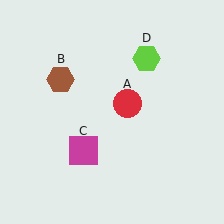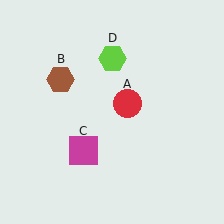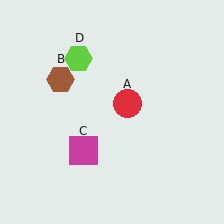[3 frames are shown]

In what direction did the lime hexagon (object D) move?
The lime hexagon (object D) moved left.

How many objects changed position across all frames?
1 object changed position: lime hexagon (object D).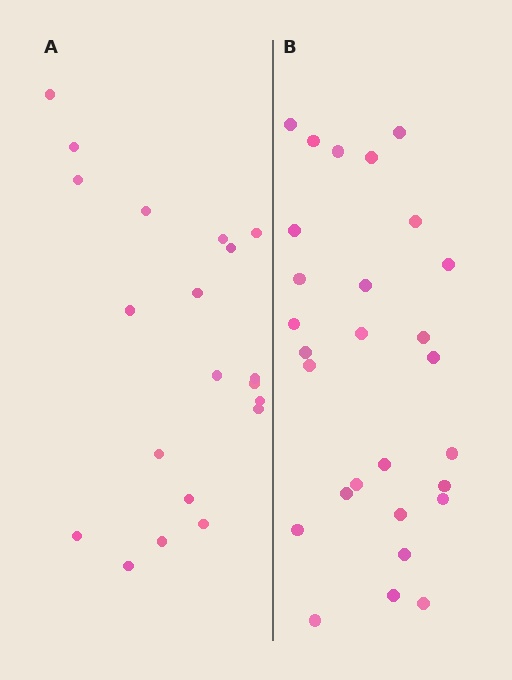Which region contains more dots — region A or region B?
Region B (the right region) has more dots.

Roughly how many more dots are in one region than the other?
Region B has roughly 8 or so more dots than region A.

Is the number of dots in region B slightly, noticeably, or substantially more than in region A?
Region B has noticeably more, but not dramatically so. The ratio is roughly 1.4 to 1.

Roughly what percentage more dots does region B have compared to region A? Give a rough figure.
About 40% more.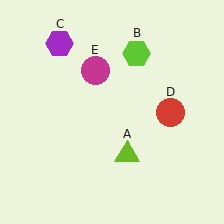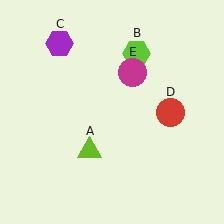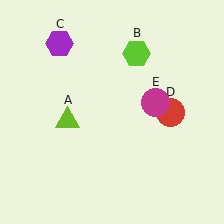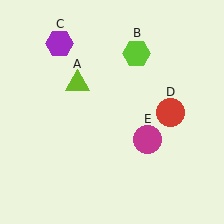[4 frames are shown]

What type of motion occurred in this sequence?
The lime triangle (object A), magenta circle (object E) rotated clockwise around the center of the scene.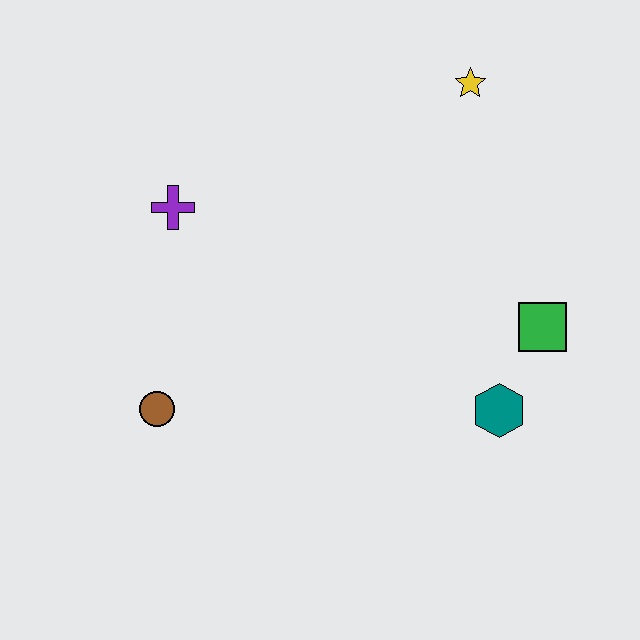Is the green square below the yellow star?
Yes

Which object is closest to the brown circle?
The purple cross is closest to the brown circle.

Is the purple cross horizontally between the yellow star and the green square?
No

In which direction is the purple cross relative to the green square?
The purple cross is to the left of the green square.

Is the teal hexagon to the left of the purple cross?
No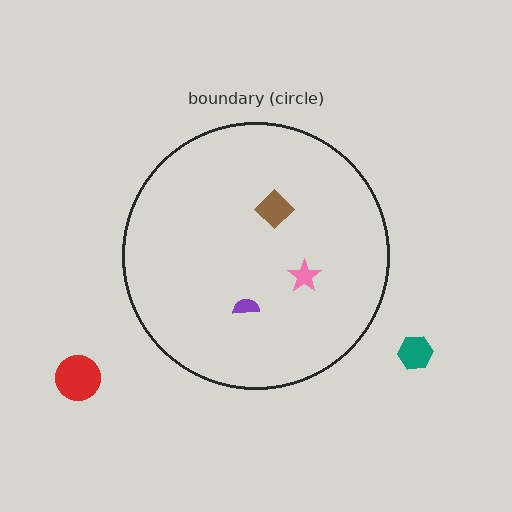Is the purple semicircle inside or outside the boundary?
Inside.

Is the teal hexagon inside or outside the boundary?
Outside.